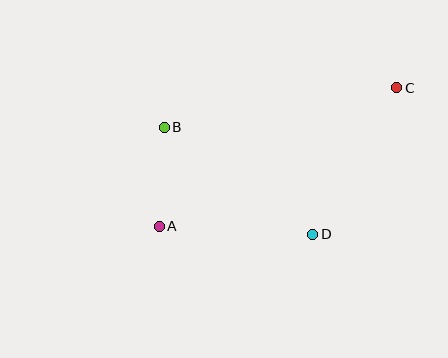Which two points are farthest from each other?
Points A and C are farthest from each other.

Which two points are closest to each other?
Points A and B are closest to each other.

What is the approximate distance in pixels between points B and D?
The distance between B and D is approximately 183 pixels.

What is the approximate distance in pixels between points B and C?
The distance between B and C is approximately 236 pixels.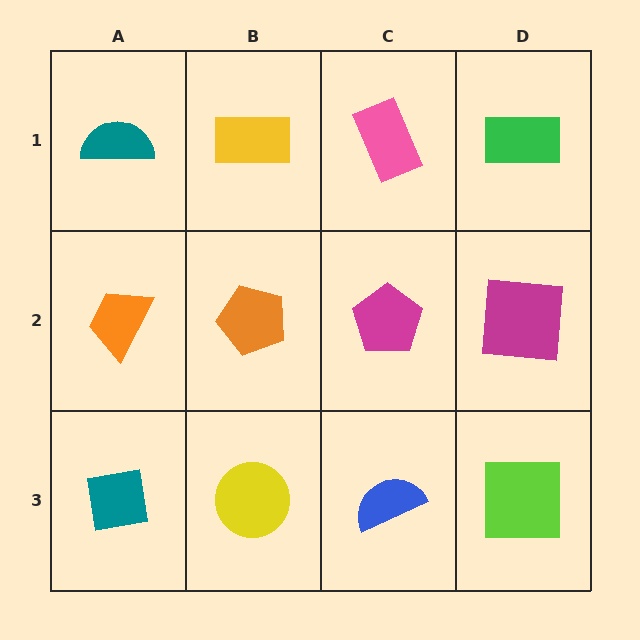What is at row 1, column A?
A teal semicircle.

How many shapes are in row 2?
4 shapes.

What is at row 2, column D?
A magenta square.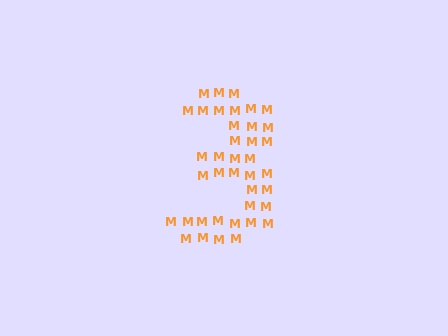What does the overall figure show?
The overall figure shows the digit 3.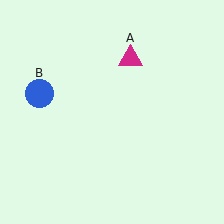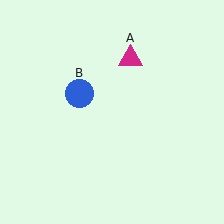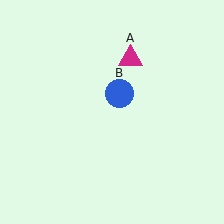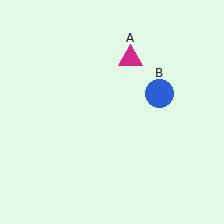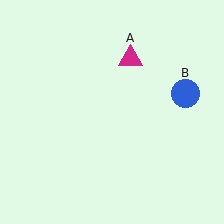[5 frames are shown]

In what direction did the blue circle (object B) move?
The blue circle (object B) moved right.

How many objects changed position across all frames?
1 object changed position: blue circle (object B).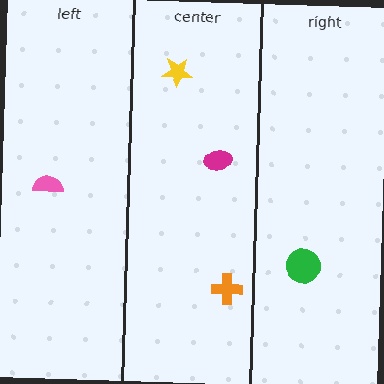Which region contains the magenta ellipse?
The center region.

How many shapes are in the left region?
1.